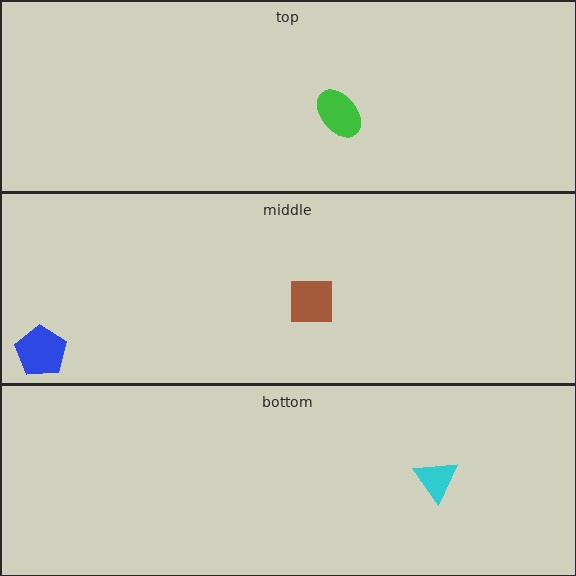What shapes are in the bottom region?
The cyan triangle.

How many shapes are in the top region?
1.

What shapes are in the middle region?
The brown square, the blue pentagon.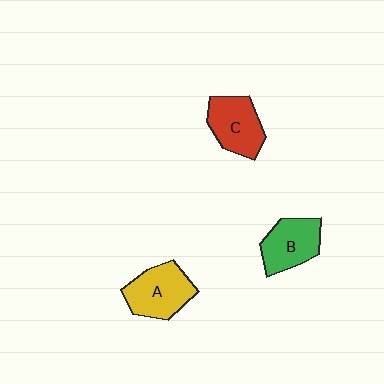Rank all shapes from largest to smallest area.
From largest to smallest: A (yellow), C (red), B (green).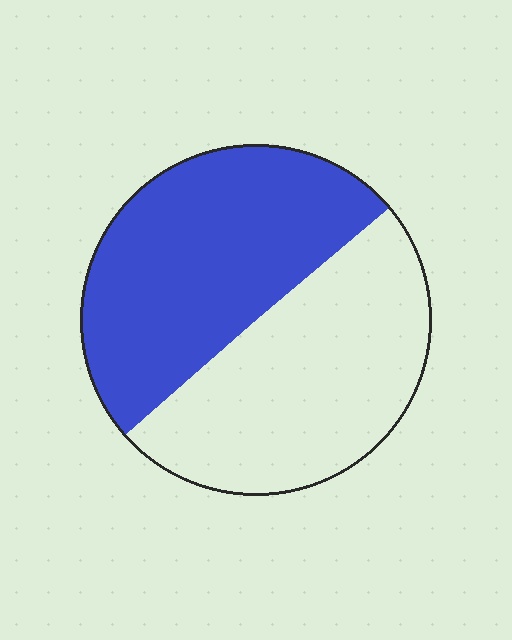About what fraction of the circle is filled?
About one half (1/2).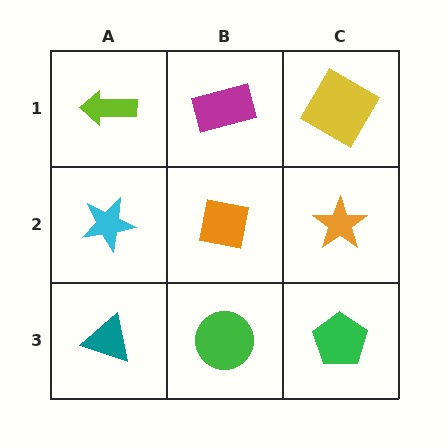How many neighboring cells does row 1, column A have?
2.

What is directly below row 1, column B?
An orange square.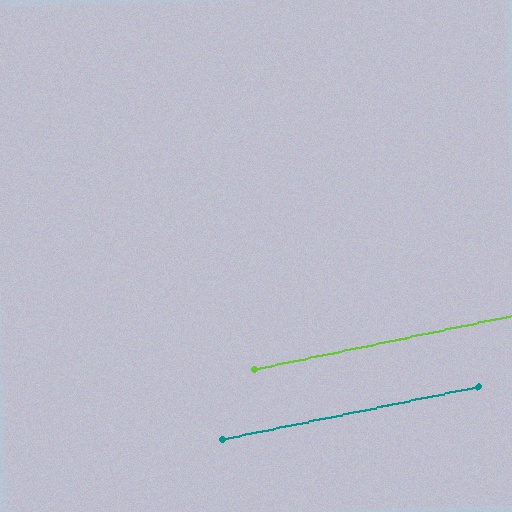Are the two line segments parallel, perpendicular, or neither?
Parallel — their directions differ by only 0.1°.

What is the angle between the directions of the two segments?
Approximately 0 degrees.